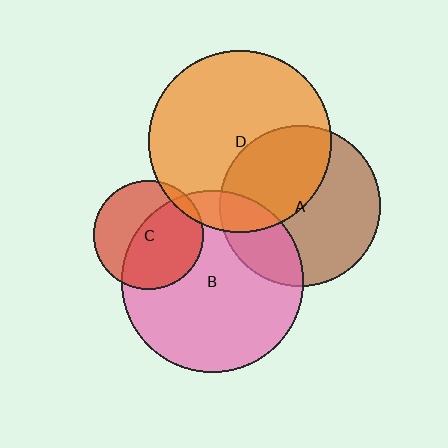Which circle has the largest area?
Circle D (orange).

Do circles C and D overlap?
Yes.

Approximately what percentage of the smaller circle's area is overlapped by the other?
Approximately 5%.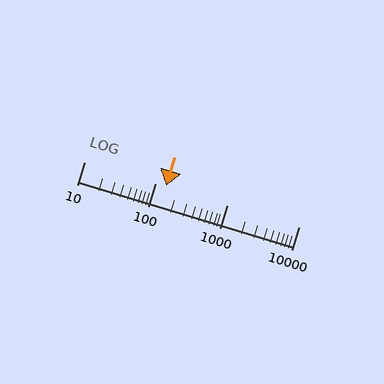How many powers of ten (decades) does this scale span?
The scale spans 3 decades, from 10 to 10000.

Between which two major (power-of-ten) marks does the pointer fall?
The pointer is between 100 and 1000.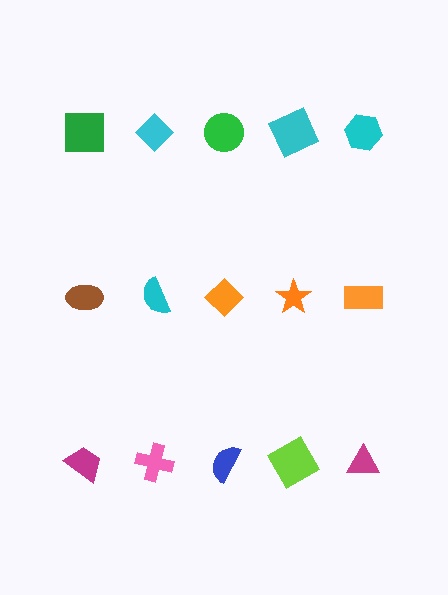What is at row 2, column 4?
An orange star.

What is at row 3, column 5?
A magenta triangle.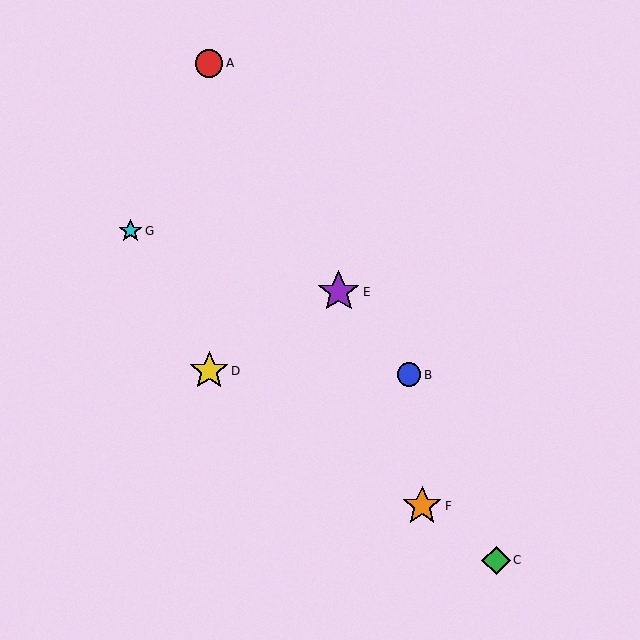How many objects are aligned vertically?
2 objects (A, D) are aligned vertically.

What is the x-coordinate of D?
Object D is at x≈209.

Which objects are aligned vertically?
Objects A, D are aligned vertically.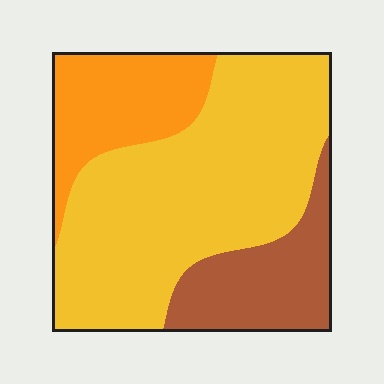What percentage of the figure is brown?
Brown takes up about one fifth (1/5) of the figure.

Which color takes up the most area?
Yellow, at roughly 60%.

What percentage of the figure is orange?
Orange takes up less than a quarter of the figure.